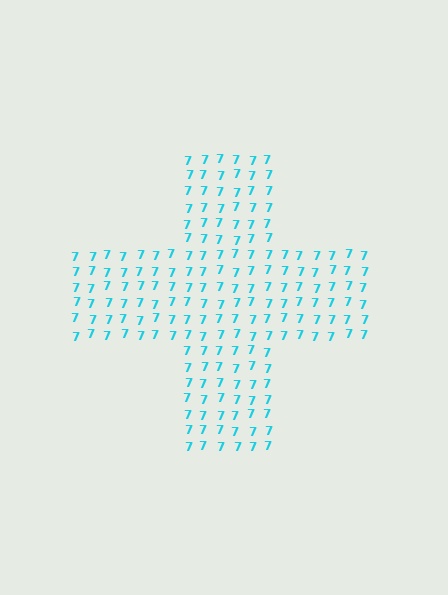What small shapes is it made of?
It is made of small digit 7's.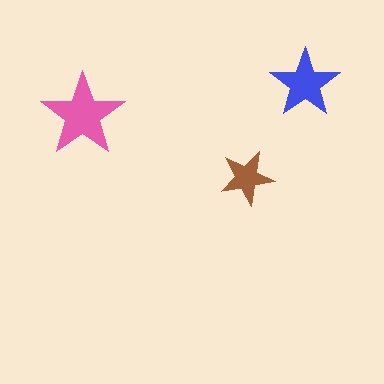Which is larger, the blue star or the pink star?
The pink one.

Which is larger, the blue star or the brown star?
The blue one.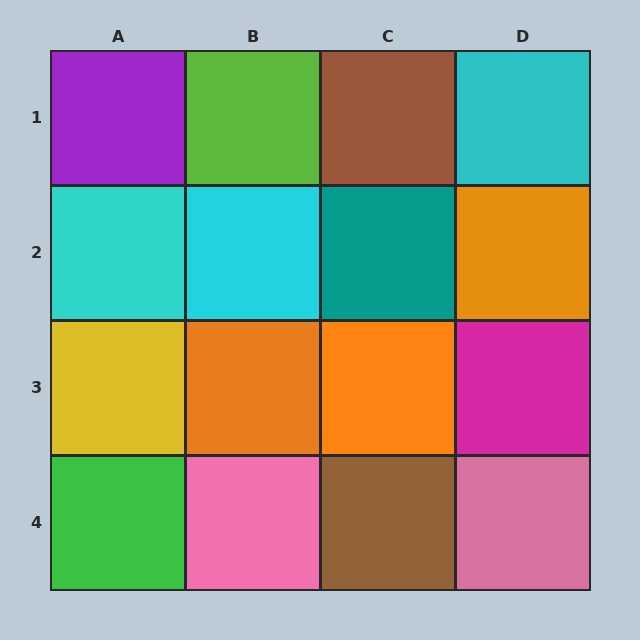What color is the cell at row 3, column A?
Yellow.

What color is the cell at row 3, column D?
Magenta.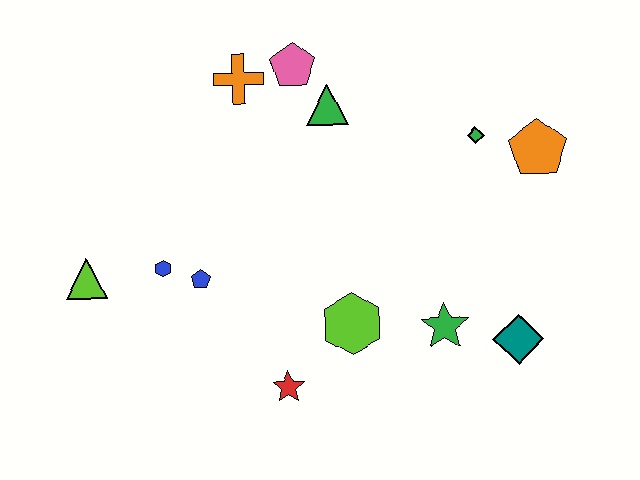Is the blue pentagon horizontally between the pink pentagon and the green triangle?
No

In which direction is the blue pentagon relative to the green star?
The blue pentagon is to the left of the green star.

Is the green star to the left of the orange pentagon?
Yes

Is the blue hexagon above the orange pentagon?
No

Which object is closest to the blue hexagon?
The blue pentagon is closest to the blue hexagon.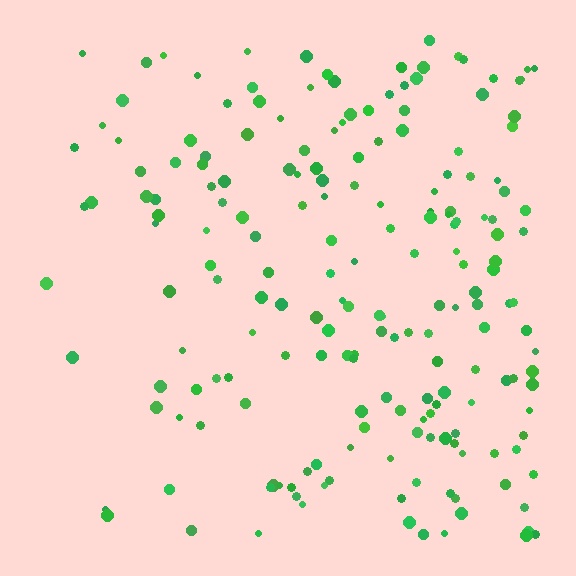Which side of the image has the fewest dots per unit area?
The left.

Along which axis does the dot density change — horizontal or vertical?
Horizontal.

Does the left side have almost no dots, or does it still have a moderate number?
Still a moderate number, just noticeably fewer than the right.